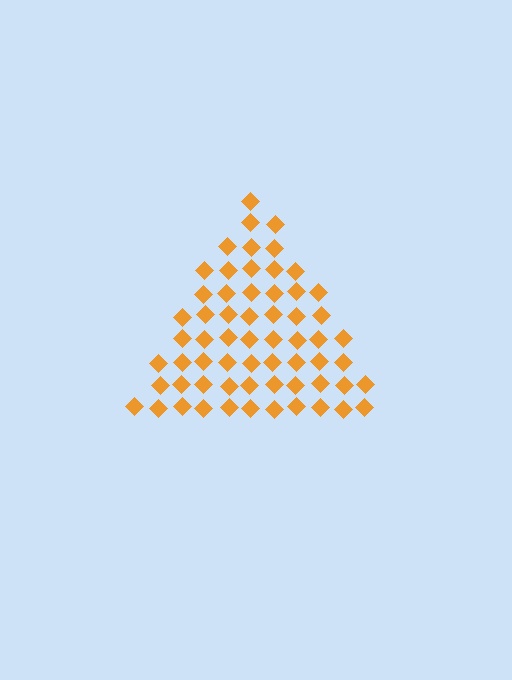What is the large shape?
The large shape is a triangle.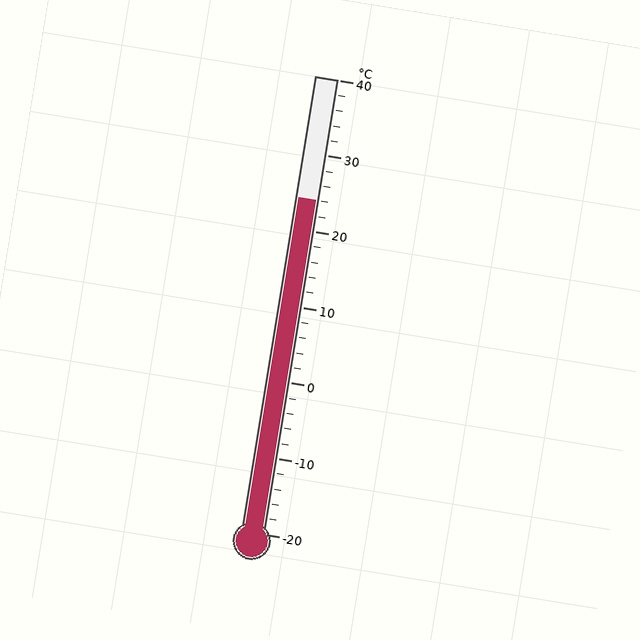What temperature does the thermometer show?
The thermometer shows approximately 24°C.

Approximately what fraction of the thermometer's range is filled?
The thermometer is filled to approximately 75% of its range.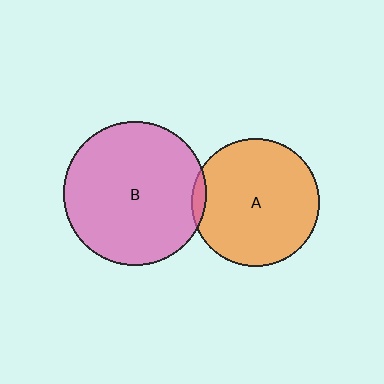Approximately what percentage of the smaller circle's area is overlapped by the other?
Approximately 5%.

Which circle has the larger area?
Circle B (pink).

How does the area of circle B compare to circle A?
Approximately 1.3 times.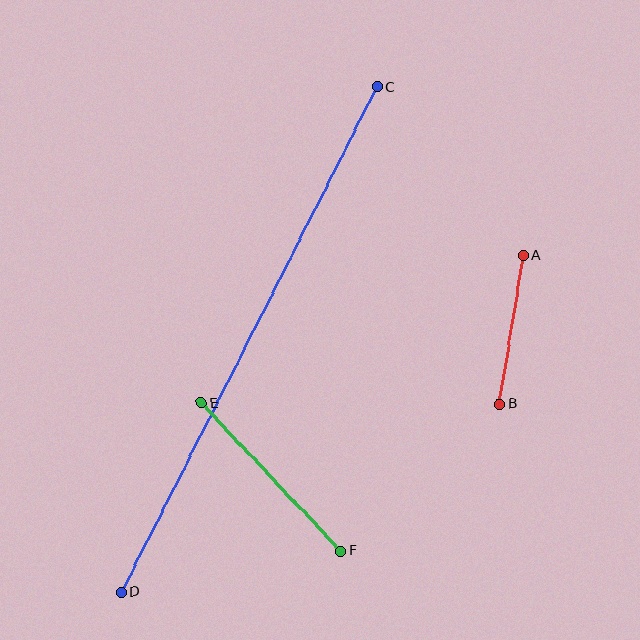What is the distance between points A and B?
The distance is approximately 151 pixels.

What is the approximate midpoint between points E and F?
The midpoint is at approximately (271, 477) pixels.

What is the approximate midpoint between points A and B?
The midpoint is at approximately (511, 330) pixels.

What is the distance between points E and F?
The distance is approximately 204 pixels.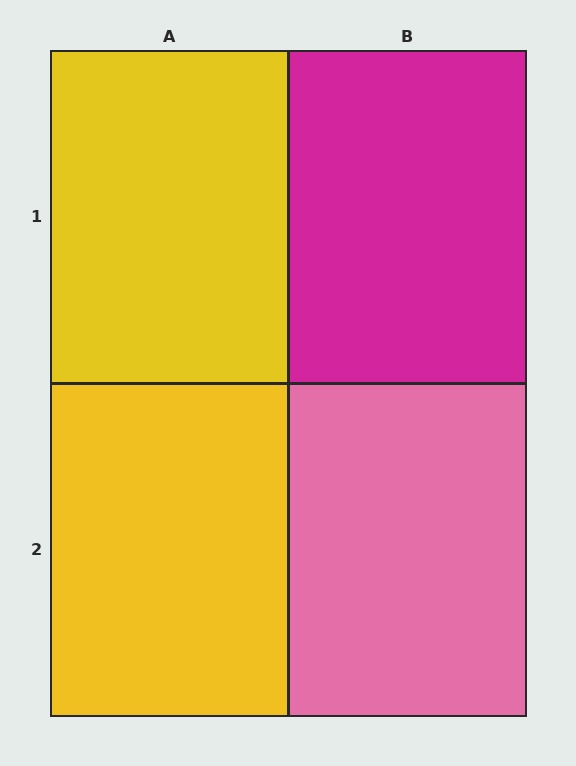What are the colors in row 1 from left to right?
Yellow, magenta.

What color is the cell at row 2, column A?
Yellow.